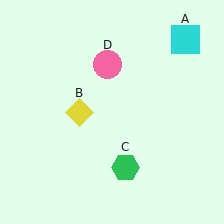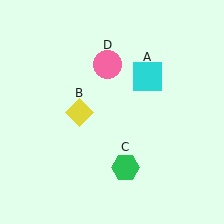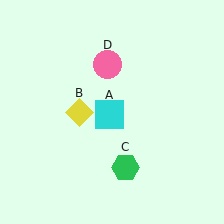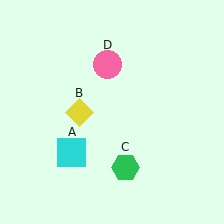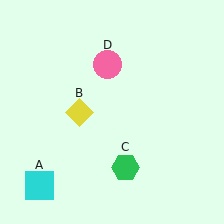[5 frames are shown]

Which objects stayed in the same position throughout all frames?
Yellow diamond (object B) and green hexagon (object C) and pink circle (object D) remained stationary.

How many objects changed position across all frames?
1 object changed position: cyan square (object A).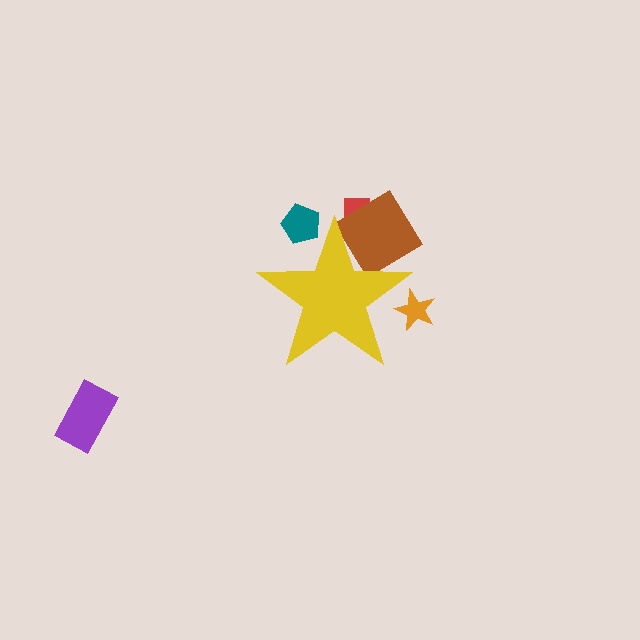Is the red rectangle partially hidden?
Yes, the red rectangle is partially hidden behind the yellow star.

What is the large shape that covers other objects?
A yellow star.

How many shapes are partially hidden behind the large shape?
4 shapes are partially hidden.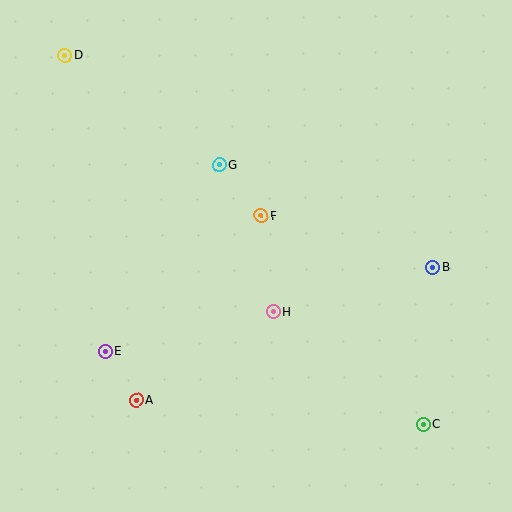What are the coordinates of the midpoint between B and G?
The midpoint between B and G is at (326, 216).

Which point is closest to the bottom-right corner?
Point C is closest to the bottom-right corner.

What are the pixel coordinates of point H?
Point H is at (273, 311).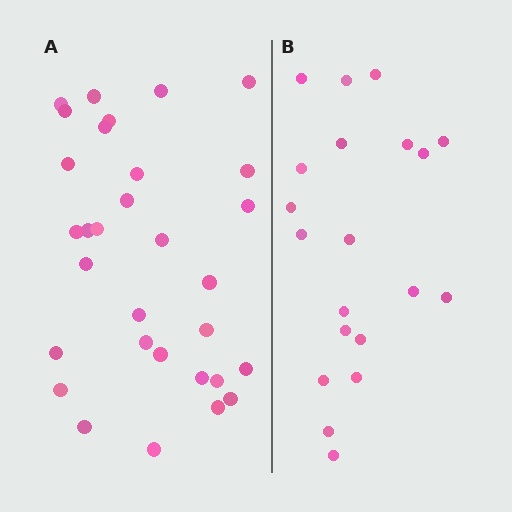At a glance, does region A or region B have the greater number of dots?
Region A (the left region) has more dots.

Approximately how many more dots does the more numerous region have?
Region A has roughly 12 or so more dots than region B.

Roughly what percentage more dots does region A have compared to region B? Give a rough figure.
About 55% more.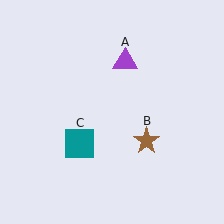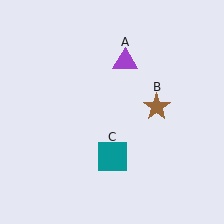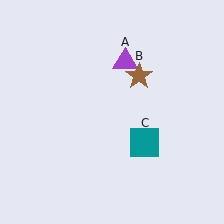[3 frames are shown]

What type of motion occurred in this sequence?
The brown star (object B), teal square (object C) rotated counterclockwise around the center of the scene.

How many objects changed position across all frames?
2 objects changed position: brown star (object B), teal square (object C).